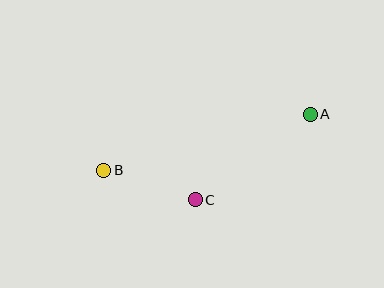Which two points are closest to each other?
Points B and C are closest to each other.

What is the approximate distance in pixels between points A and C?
The distance between A and C is approximately 143 pixels.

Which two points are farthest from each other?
Points A and B are farthest from each other.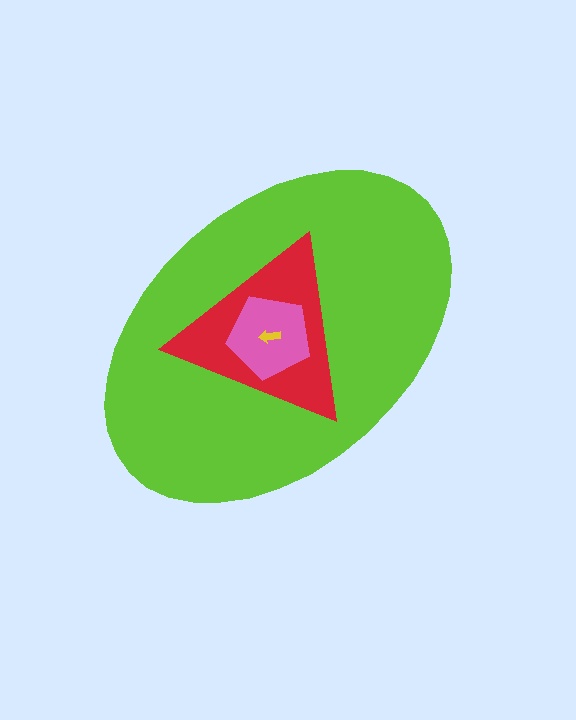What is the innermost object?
The yellow arrow.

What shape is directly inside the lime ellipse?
The red triangle.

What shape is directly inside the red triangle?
The pink pentagon.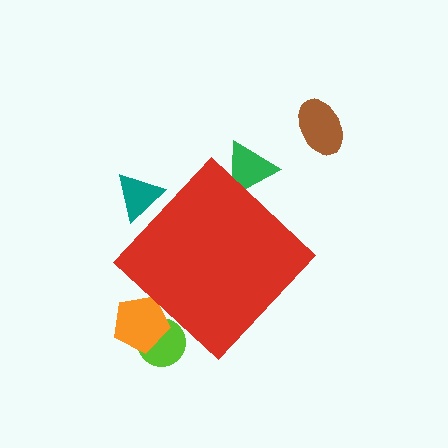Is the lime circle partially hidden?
Yes, the lime circle is partially hidden behind the red diamond.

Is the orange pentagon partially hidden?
Yes, the orange pentagon is partially hidden behind the red diamond.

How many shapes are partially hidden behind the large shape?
4 shapes are partially hidden.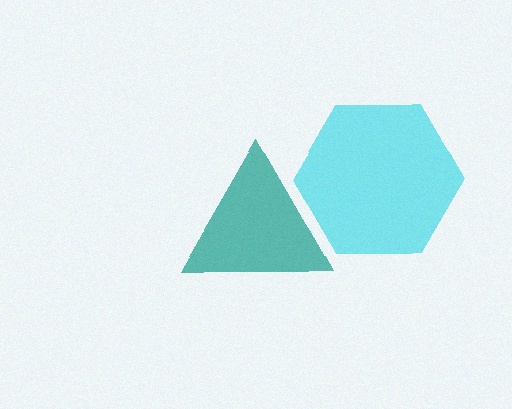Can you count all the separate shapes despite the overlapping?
Yes, there are 2 separate shapes.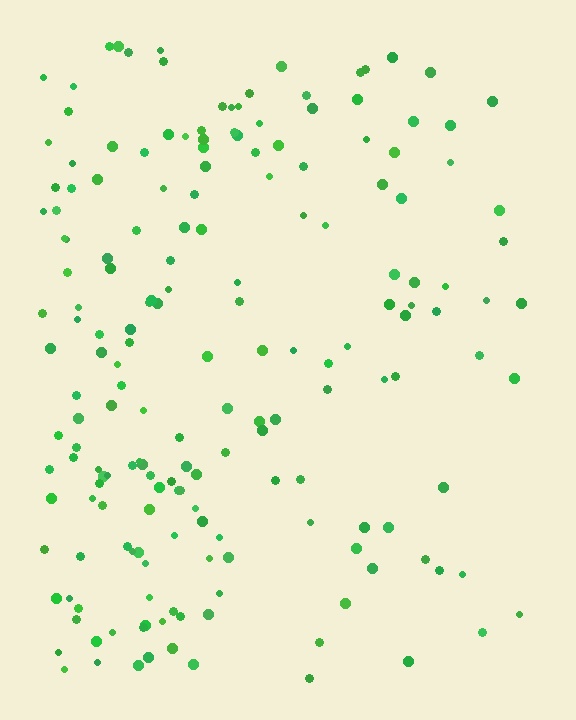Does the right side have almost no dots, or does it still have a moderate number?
Still a moderate number, just noticeably fewer than the left.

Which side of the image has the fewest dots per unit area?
The right.